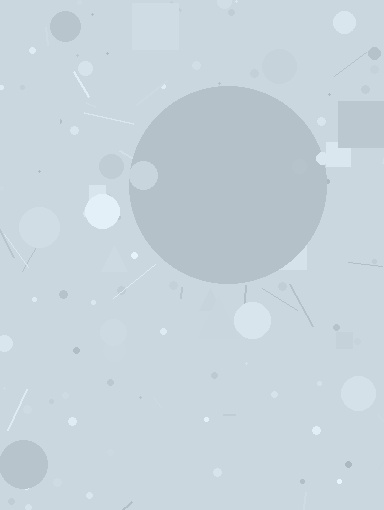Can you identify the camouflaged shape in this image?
The camouflaged shape is a circle.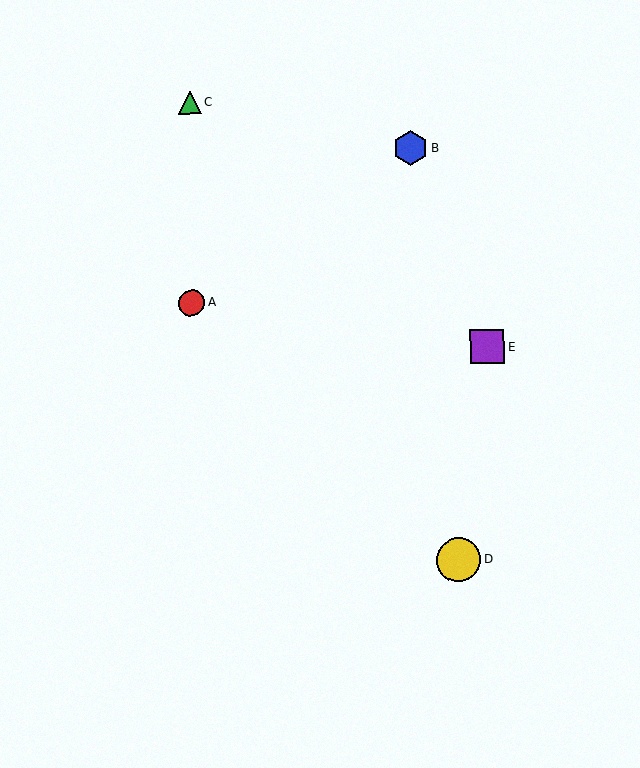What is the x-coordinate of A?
Object A is at x≈192.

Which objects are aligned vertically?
Objects A, C are aligned vertically.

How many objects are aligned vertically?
2 objects (A, C) are aligned vertically.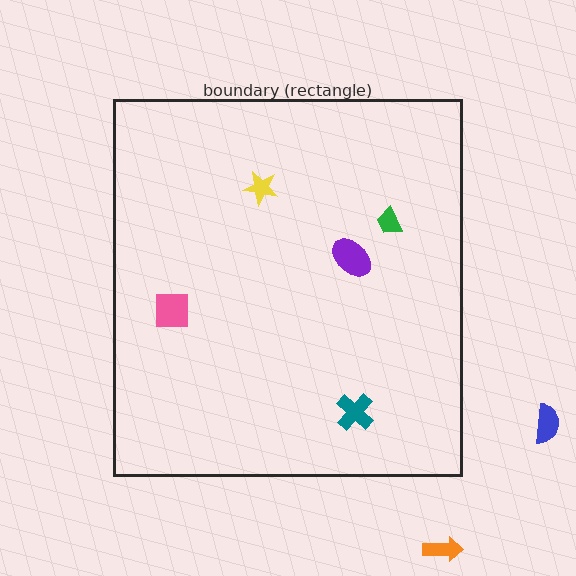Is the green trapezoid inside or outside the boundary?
Inside.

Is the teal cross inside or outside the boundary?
Inside.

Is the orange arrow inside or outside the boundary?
Outside.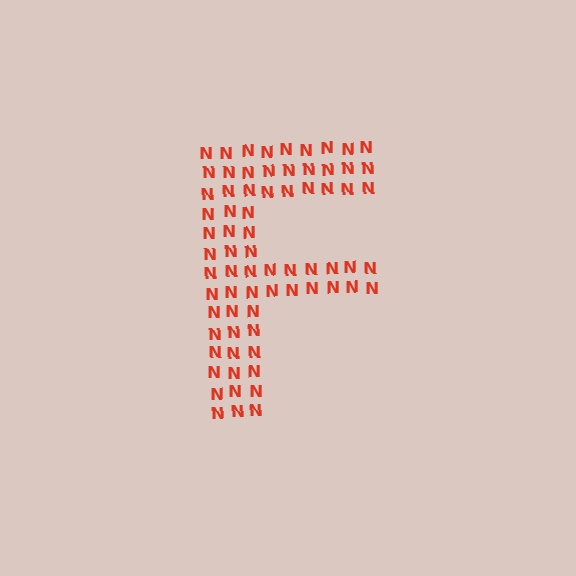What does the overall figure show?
The overall figure shows the letter F.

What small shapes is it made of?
It is made of small letter N's.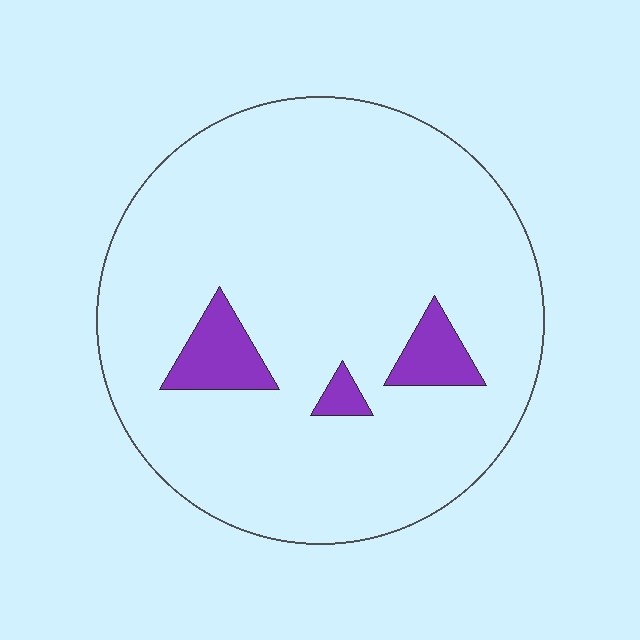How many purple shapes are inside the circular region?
3.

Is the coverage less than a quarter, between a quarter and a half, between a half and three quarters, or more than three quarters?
Less than a quarter.